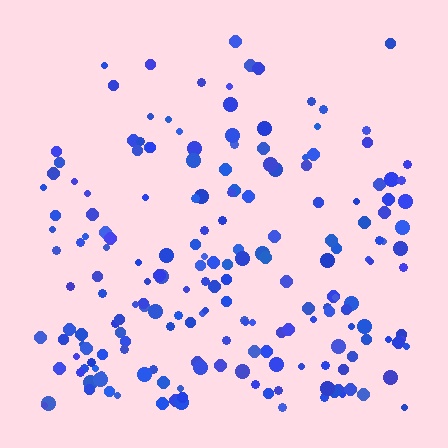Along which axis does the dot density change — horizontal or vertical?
Vertical.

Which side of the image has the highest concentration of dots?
The bottom.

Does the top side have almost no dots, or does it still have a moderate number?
Still a moderate number, just noticeably fewer than the bottom.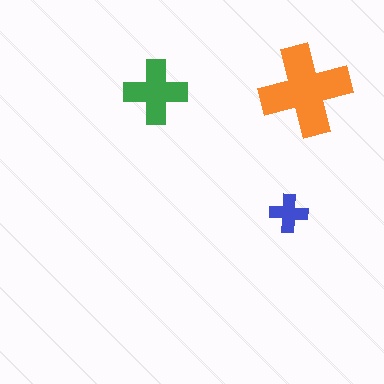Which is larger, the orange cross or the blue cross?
The orange one.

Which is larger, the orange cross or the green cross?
The orange one.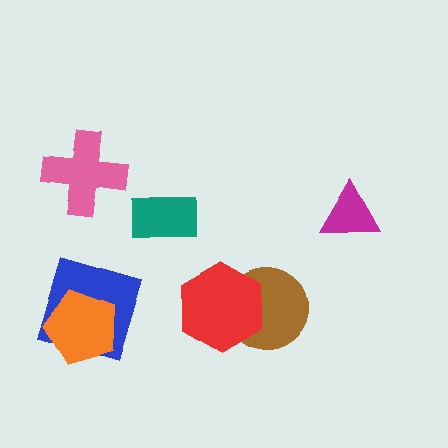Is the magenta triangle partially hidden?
No, no other shape covers it.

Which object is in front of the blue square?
The orange pentagon is in front of the blue square.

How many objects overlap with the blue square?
1 object overlaps with the blue square.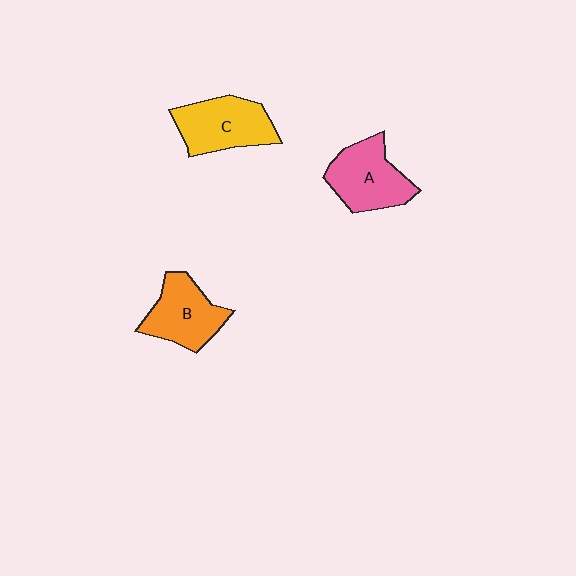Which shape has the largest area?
Shape C (yellow).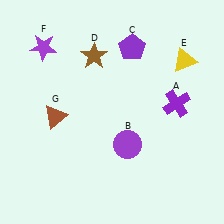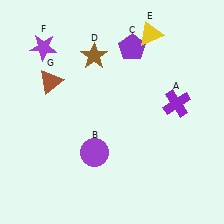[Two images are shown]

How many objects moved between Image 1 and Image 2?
3 objects moved between the two images.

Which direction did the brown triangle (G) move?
The brown triangle (G) moved up.